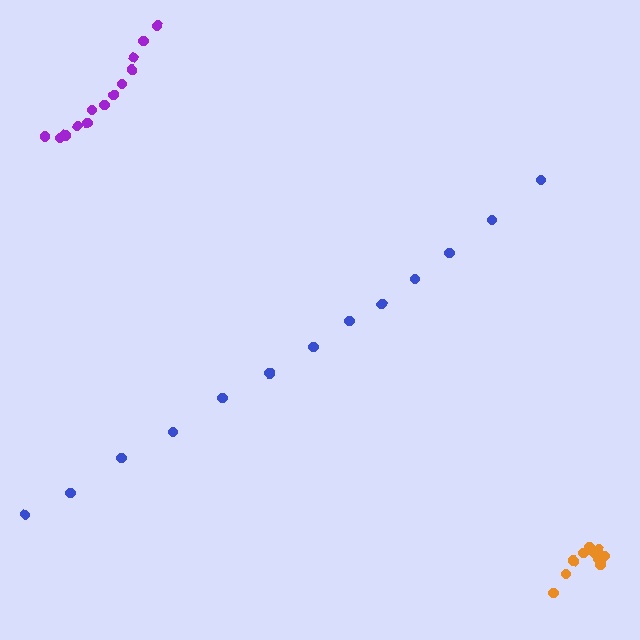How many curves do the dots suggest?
There are 3 distinct paths.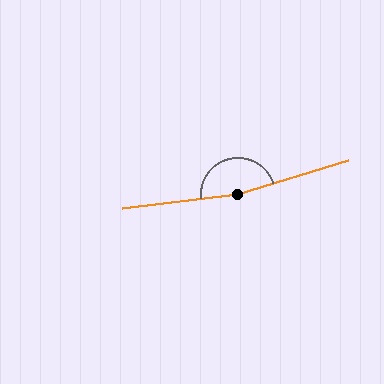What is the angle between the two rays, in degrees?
Approximately 170 degrees.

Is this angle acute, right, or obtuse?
It is obtuse.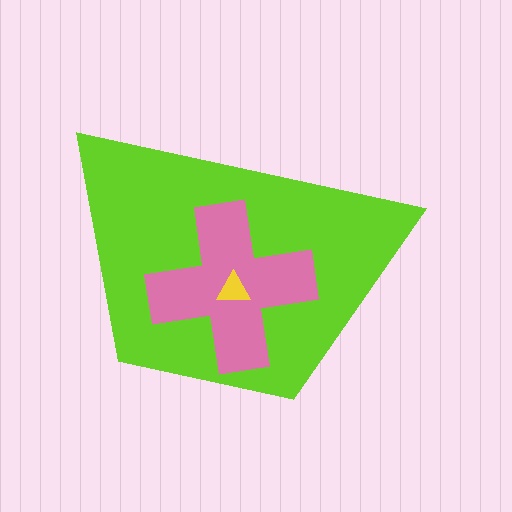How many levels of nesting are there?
3.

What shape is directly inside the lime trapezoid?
The pink cross.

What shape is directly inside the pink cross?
The yellow triangle.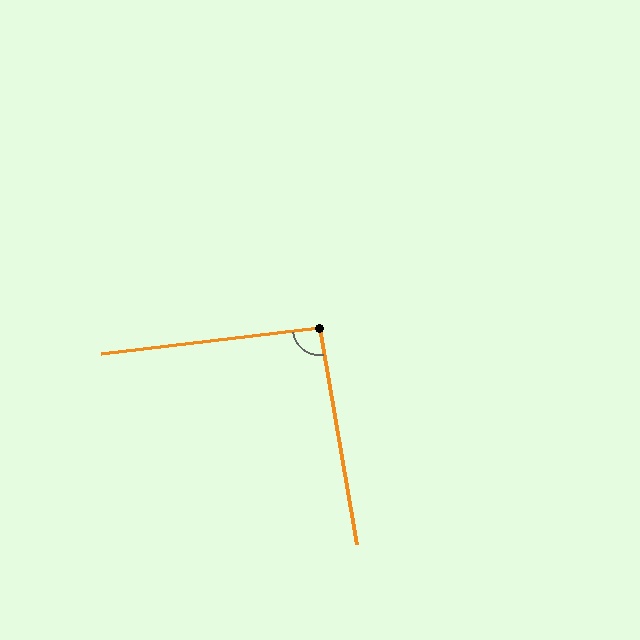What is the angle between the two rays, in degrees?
Approximately 93 degrees.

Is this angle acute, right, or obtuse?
It is approximately a right angle.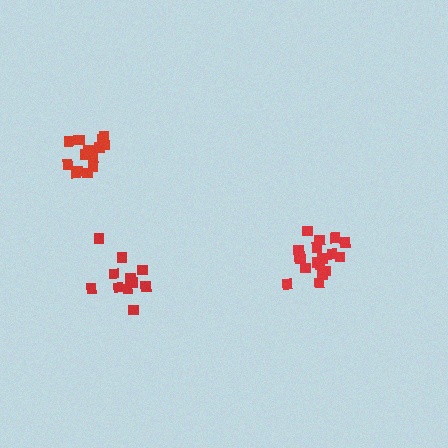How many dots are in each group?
Group 1: 14 dots, Group 2: 12 dots, Group 3: 18 dots (44 total).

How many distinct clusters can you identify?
There are 3 distinct clusters.